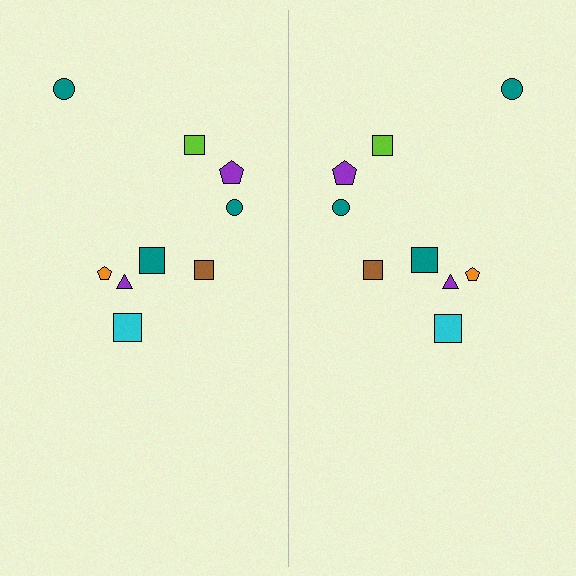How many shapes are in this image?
There are 18 shapes in this image.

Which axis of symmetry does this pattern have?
The pattern has a vertical axis of symmetry running through the center of the image.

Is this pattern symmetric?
Yes, this pattern has bilateral (reflection) symmetry.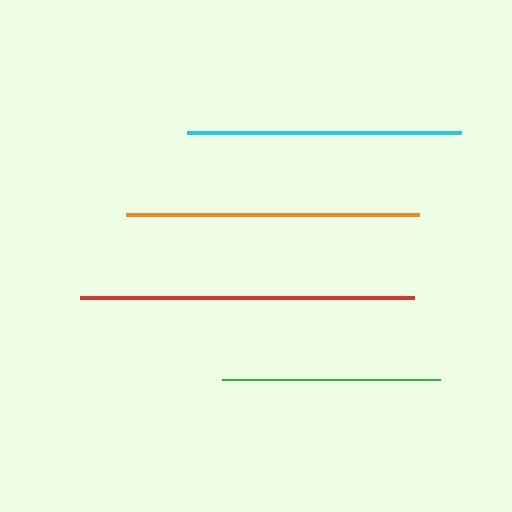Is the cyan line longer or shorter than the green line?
The cyan line is longer than the green line.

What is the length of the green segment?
The green segment is approximately 219 pixels long.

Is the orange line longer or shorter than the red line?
The red line is longer than the orange line.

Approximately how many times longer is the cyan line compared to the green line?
The cyan line is approximately 1.2 times the length of the green line.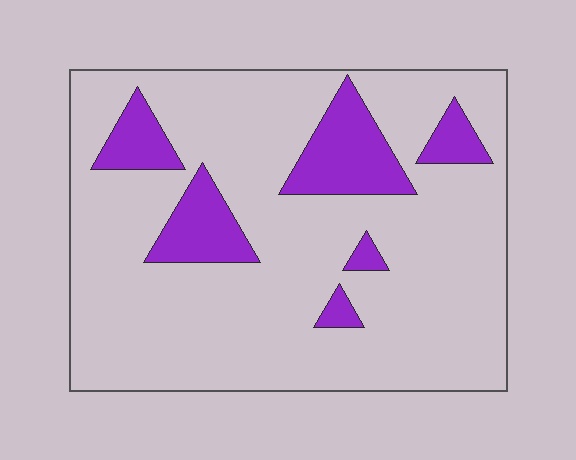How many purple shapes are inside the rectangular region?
6.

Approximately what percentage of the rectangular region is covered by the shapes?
Approximately 15%.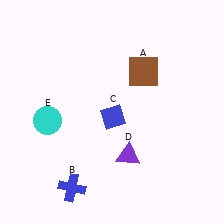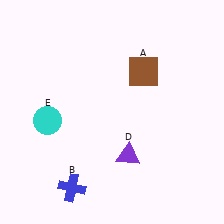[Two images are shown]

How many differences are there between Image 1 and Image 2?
There is 1 difference between the two images.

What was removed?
The blue diamond (C) was removed in Image 2.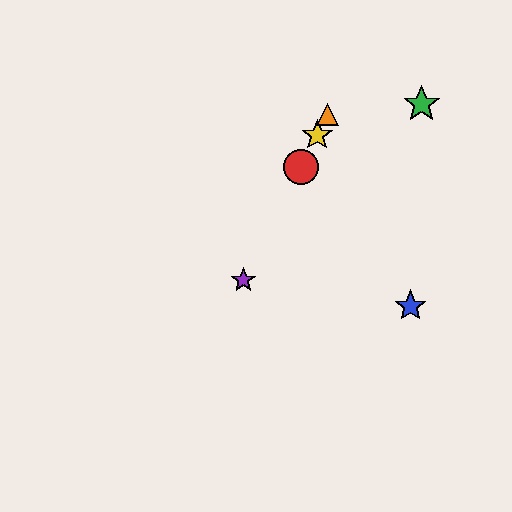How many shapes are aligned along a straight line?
4 shapes (the red circle, the yellow star, the purple star, the orange triangle) are aligned along a straight line.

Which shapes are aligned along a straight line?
The red circle, the yellow star, the purple star, the orange triangle are aligned along a straight line.